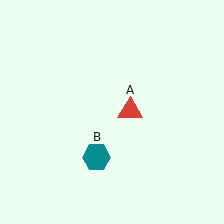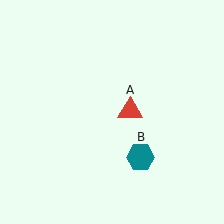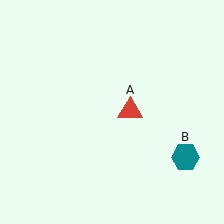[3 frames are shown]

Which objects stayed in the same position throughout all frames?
Red triangle (object A) remained stationary.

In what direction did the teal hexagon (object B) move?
The teal hexagon (object B) moved right.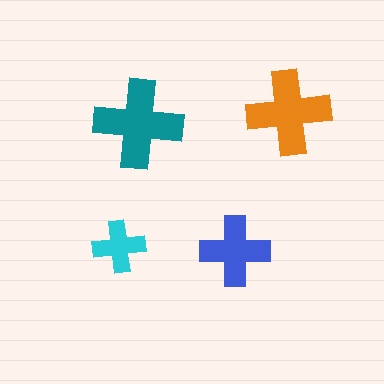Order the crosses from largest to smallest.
the teal one, the orange one, the blue one, the cyan one.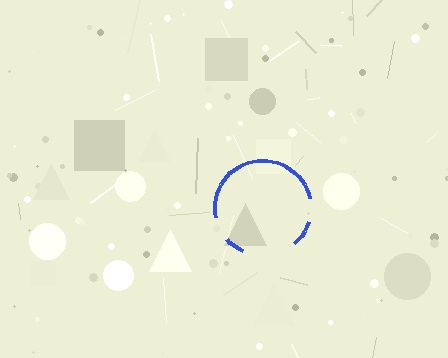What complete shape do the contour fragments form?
The contour fragments form a circle.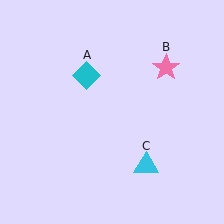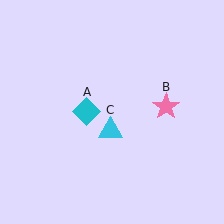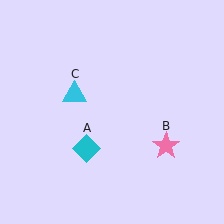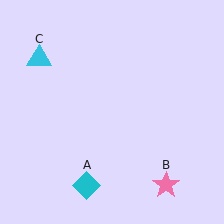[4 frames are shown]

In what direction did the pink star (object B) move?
The pink star (object B) moved down.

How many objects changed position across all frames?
3 objects changed position: cyan diamond (object A), pink star (object B), cyan triangle (object C).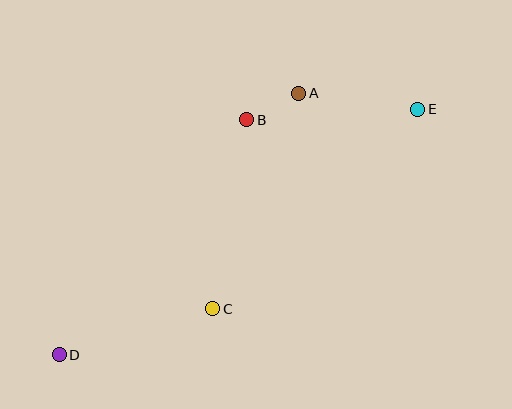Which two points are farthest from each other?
Points D and E are farthest from each other.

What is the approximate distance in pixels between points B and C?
The distance between B and C is approximately 192 pixels.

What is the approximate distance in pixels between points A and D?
The distance between A and D is approximately 355 pixels.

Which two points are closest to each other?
Points A and B are closest to each other.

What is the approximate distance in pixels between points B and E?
The distance between B and E is approximately 171 pixels.